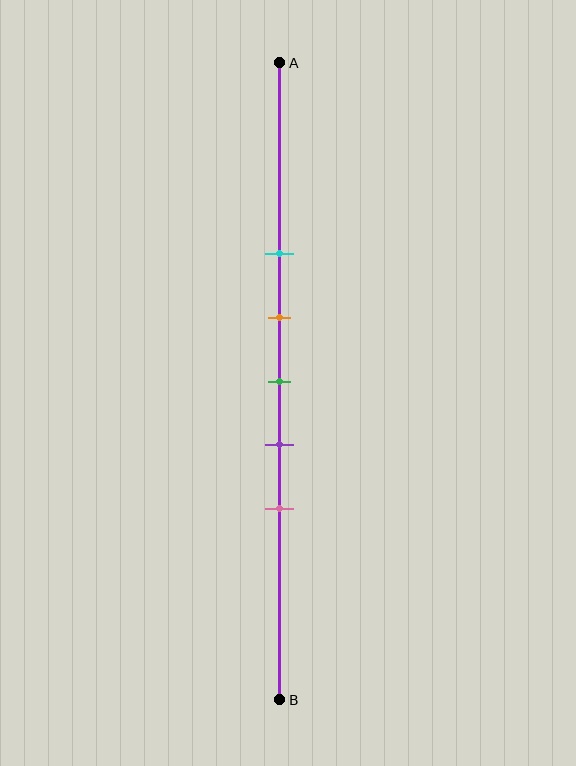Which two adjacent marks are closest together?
The orange and green marks are the closest adjacent pair.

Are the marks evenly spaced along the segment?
Yes, the marks are approximately evenly spaced.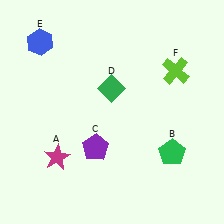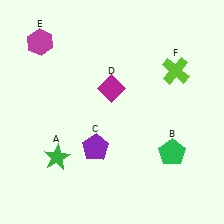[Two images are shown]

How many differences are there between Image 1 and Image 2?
There are 3 differences between the two images.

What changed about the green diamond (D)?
In Image 1, D is green. In Image 2, it changed to magenta.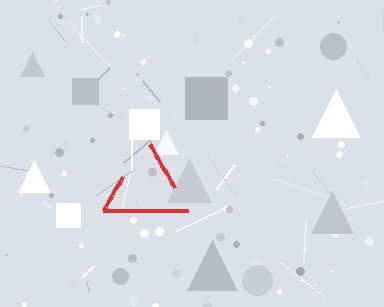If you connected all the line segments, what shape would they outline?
They would outline a triangle.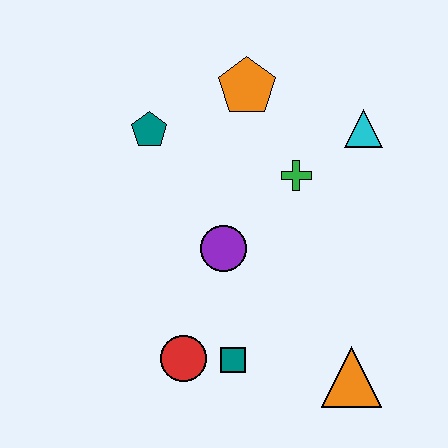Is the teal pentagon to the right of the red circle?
No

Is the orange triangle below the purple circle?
Yes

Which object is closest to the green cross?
The cyan triangle is closest to the green cross.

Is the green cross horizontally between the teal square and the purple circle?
No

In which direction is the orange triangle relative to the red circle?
The orange triangle is to the right of the red circle.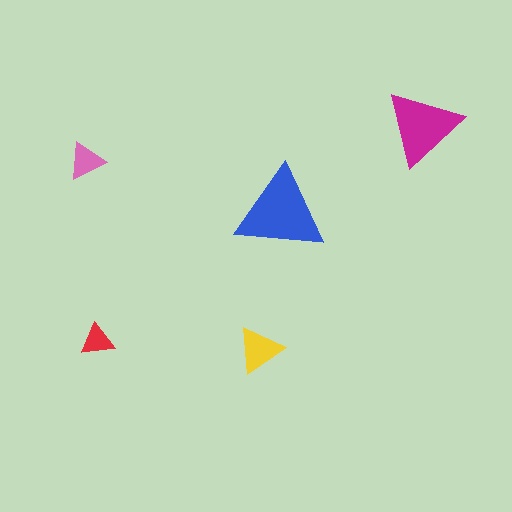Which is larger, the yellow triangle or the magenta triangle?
The magenta one.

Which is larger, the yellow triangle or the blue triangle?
The blue one.